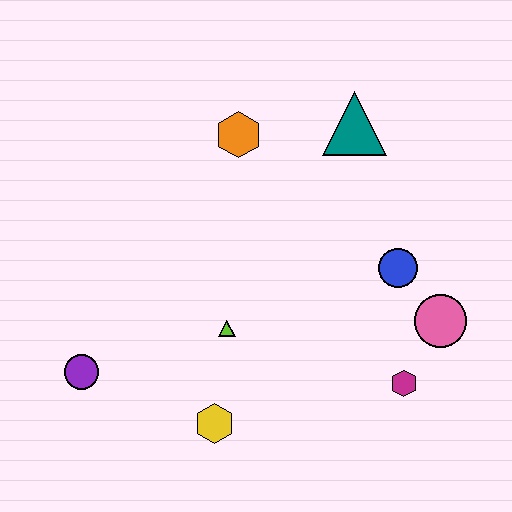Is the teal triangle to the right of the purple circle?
Yes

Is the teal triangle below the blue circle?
No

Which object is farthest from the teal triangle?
The purple circle is farthest from the teal triangle.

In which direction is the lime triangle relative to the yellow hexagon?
The lime triangle is above the yellow hexagon.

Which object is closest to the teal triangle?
The orange hexagon is closest to the teal triangle.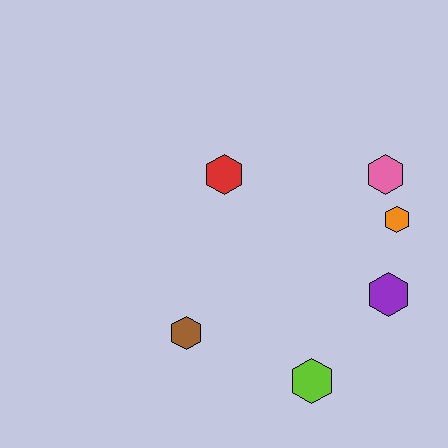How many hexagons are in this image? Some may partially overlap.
There are 6 hexagons.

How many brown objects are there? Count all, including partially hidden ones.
There is 1 brown object.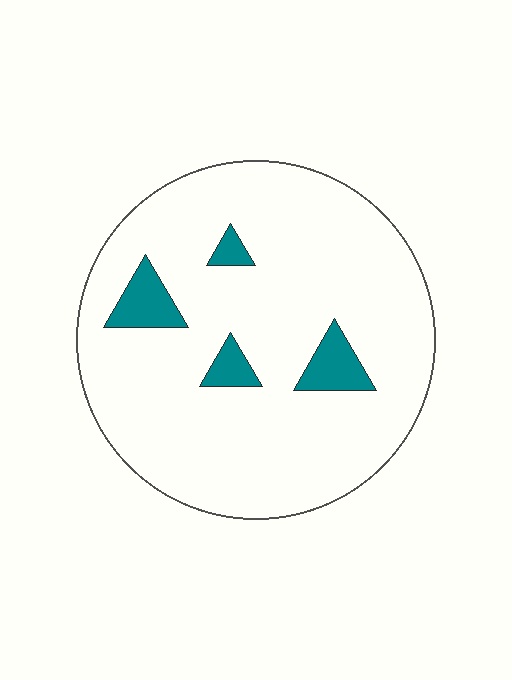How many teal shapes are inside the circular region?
4.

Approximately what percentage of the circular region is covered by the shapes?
Approximately 10%.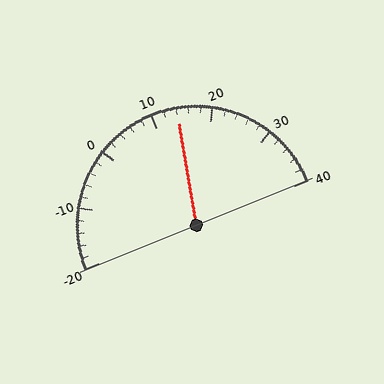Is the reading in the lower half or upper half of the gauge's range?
The reading is in the upper half of the range (-20 to 40).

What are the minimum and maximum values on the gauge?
The gauge ranges from -20 to 40.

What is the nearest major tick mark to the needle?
The nearest major tick mark is 10.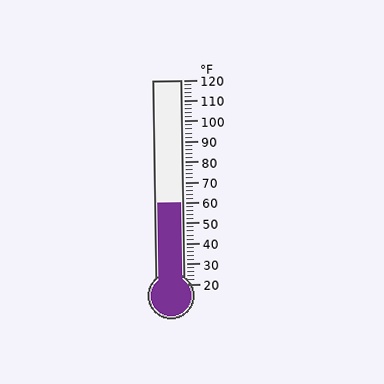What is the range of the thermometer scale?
The thermometer scale ranges from 20°F to 120°F.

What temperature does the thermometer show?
The thermometer shows approximately 60°F.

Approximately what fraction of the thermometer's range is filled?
The thermometer is filled to approximately 40% of its range.